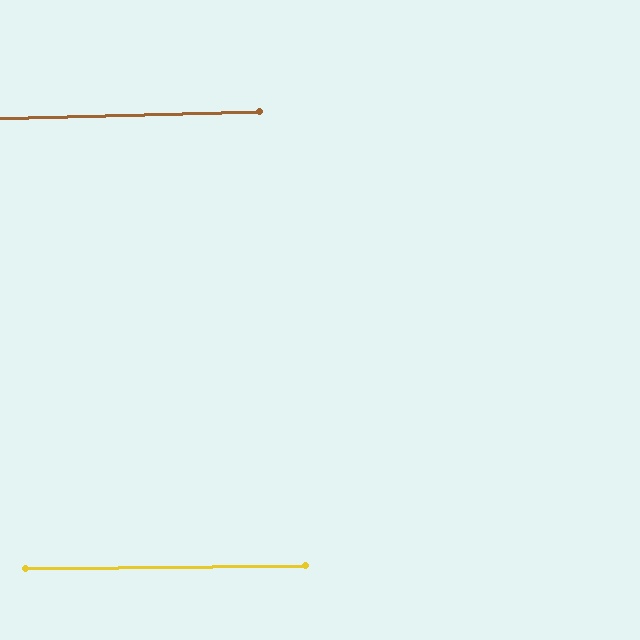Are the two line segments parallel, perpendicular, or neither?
Parallel — their directions differ by only 0.9°.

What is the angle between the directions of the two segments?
Approximately 1 degree.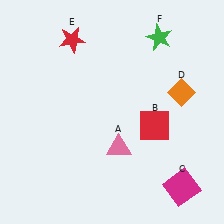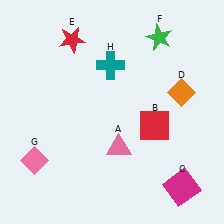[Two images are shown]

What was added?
A pink diamond (G), a teal cross (H) were added in Image 2.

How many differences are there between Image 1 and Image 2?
There are 2 differences between the two images.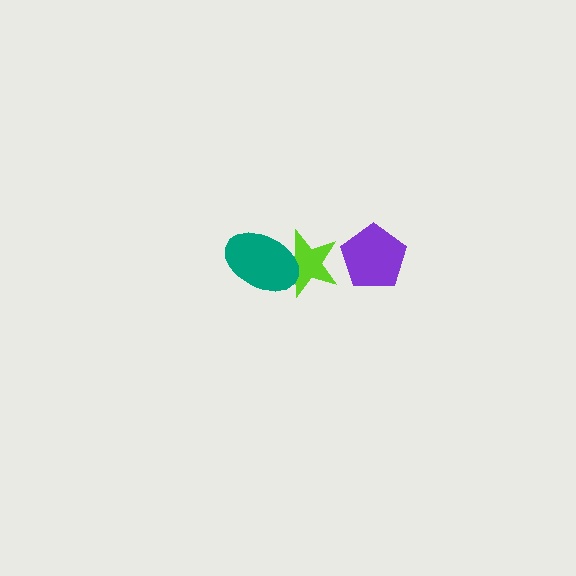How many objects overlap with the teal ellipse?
1 object overlaps with the teal ellipse.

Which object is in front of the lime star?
The teal ellipse is in front of the lime star.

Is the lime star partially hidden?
Yes, it is partially covered by another shape.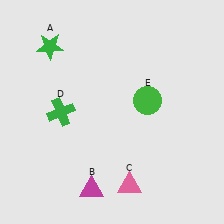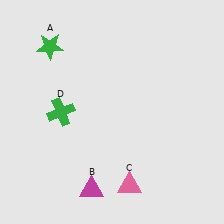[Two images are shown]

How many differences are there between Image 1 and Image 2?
There is 1 difference between the two images.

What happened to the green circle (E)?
The green circle (E) was removed in Image 2. It was in the top-right area of Image 1.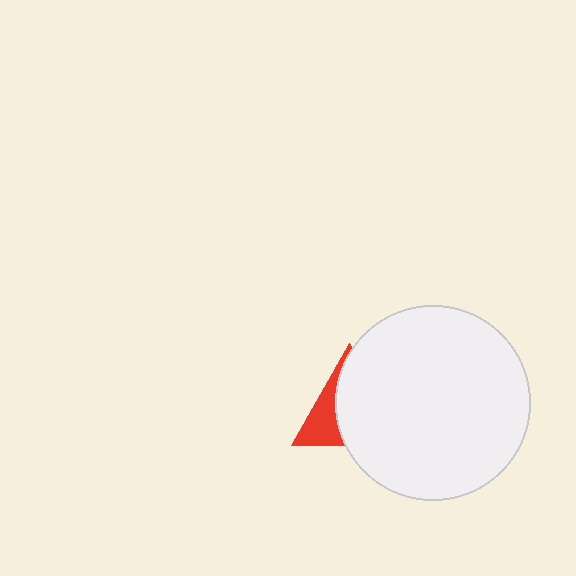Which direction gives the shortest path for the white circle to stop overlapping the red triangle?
Moving right gives the shortest separation.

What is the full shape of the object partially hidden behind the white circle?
The partially hidden object is a red triangle.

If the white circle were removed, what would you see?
You would see the complete red triangle.